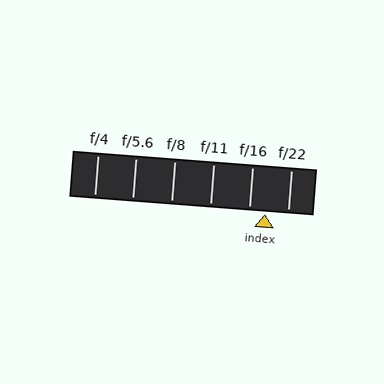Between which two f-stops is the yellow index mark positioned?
The index mark is between f/16 and f/22.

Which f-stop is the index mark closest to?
The index mark is closest to f/16.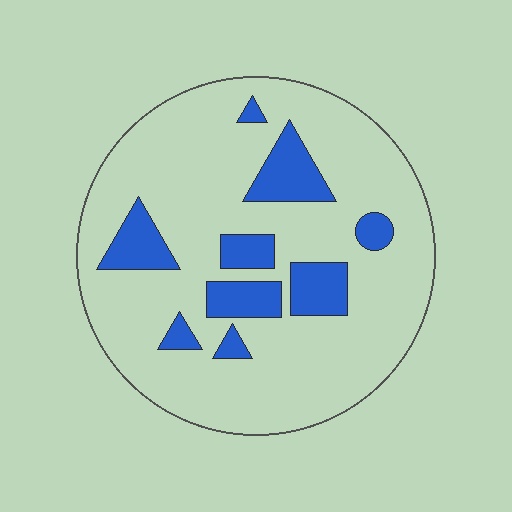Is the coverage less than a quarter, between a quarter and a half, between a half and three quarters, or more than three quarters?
Less than a quarter.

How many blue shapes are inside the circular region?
9.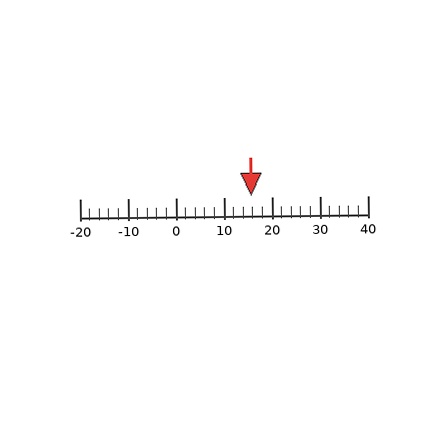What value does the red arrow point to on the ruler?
The red arrow points to approximately 16.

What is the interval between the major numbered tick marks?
The major tick marks are spaced 10 units apart.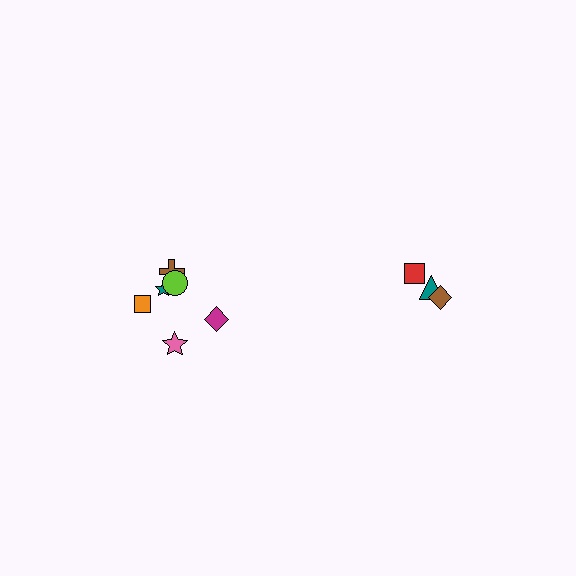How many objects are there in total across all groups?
There are 10 objects.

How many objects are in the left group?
There are 7 objects.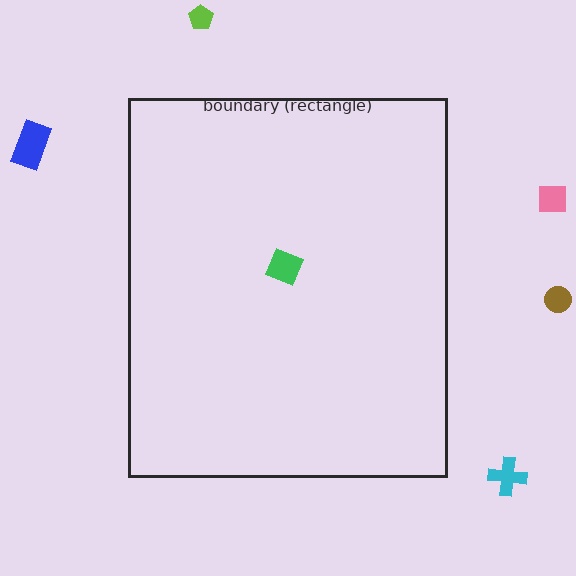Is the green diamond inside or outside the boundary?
Inside.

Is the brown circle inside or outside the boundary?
Outside.